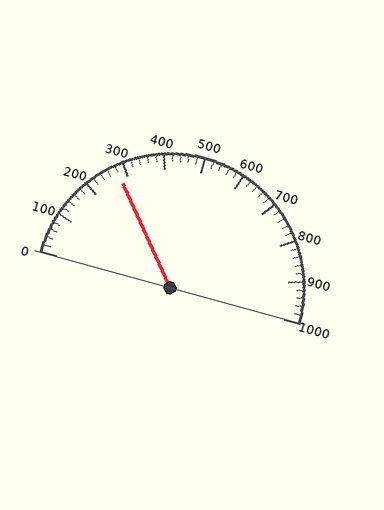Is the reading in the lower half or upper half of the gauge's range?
The reading is in the lower half of the range (0 to 1000).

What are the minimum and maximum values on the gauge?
The gauge ranges from 0 to 1000.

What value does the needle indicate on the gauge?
The needle indicates approximately 280.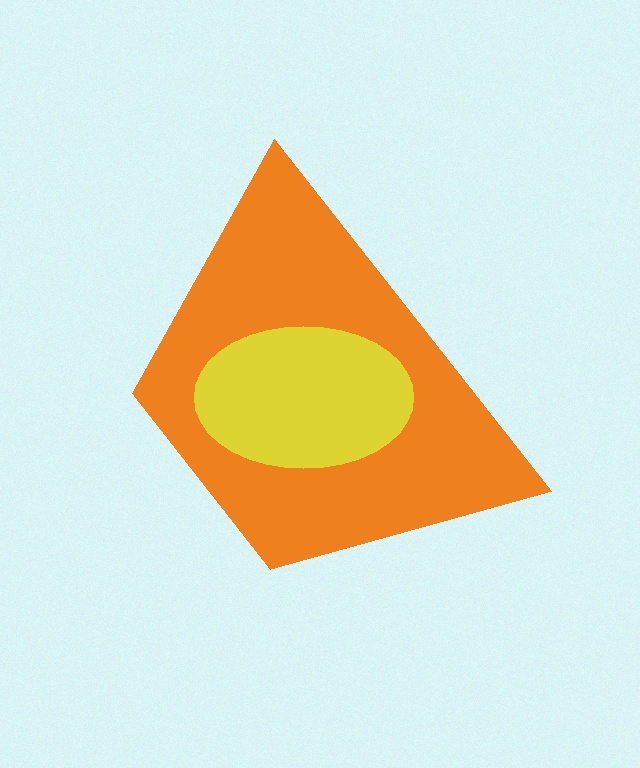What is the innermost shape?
The yellow ellipse.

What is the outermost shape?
The orange trapezoid.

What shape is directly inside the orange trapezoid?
The yellow ellipse.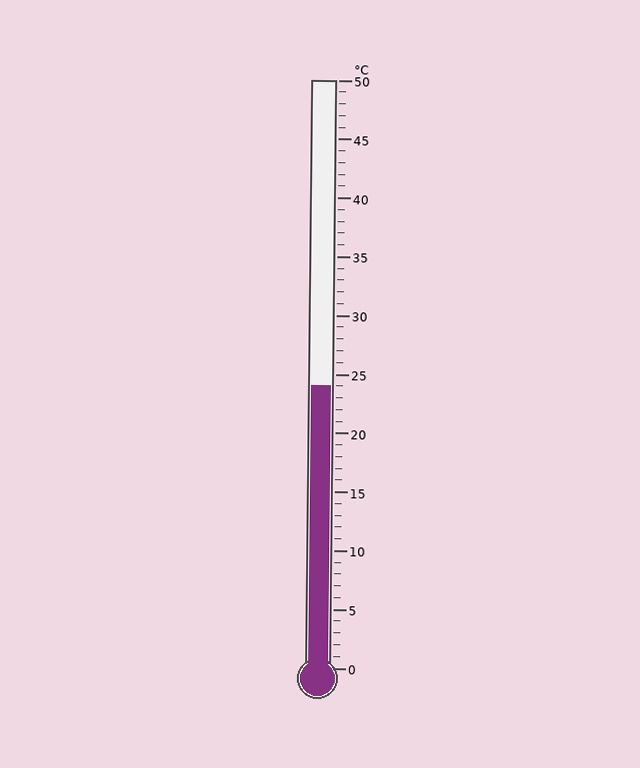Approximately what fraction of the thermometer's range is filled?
The thermometer is filled to approximately 50% of its range.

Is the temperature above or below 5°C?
The temperature is above 5°C.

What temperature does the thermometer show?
The thermometer shows approximately 24°C.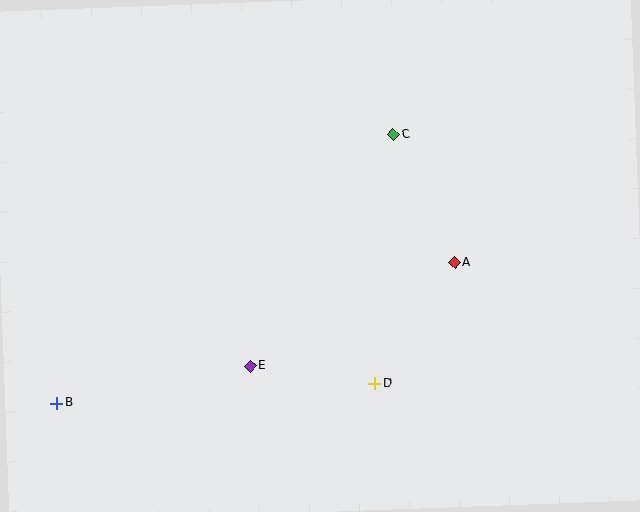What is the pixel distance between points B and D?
The distance between B and D is 318 pixels.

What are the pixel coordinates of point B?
Point B is at (57, 403).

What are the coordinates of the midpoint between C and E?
The midpoint between C and E is at (322, 250).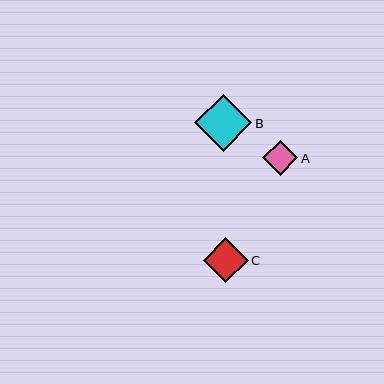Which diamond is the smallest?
Diamond A is the smallest with a size of approximately 35 pixels.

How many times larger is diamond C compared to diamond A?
Diamond C is approximately 1.3 times the size of diamond A.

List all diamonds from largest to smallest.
From largest to smallest: B, C, A.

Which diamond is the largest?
Diamond B is the largest with a size of approximately 57 pixels.